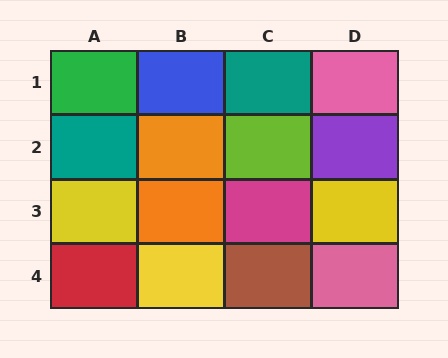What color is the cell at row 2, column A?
Teal.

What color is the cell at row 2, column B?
Orange.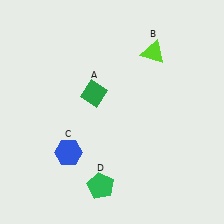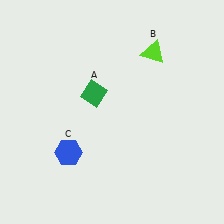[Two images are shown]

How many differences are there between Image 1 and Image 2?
There is 1 difference between the two images.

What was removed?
The green pentagon (D) was removed in Image 2.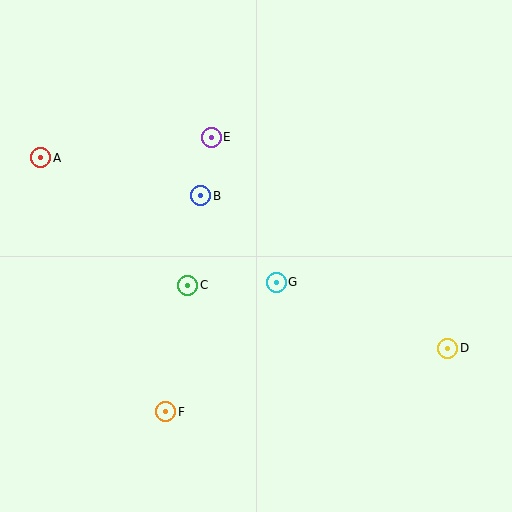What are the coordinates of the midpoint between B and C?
The midpoint between B and C is at (194, 241).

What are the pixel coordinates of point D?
Point D is at (448, 348).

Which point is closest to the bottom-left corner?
Point F is closest to the bottom-left corner.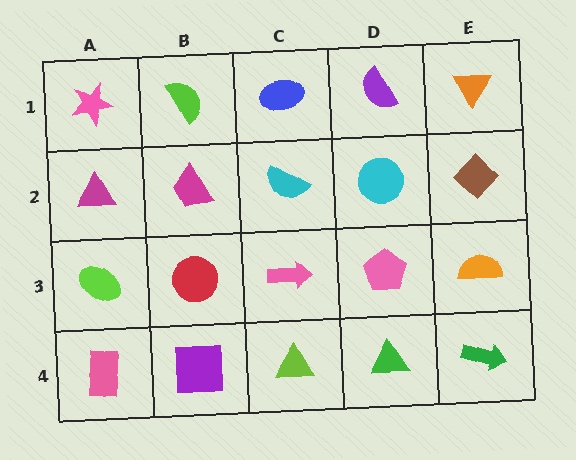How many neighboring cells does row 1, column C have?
3.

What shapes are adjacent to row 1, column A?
A magenta triangle (row 2, column A), a lime semicircle (row 1, column B).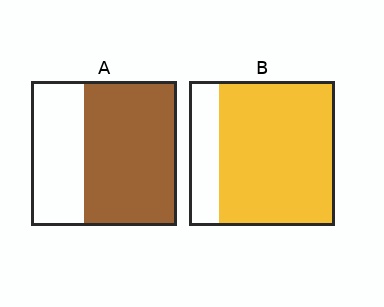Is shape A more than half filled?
Yes.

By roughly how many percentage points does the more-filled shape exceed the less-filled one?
By roughly 15 percentage points (B over A).